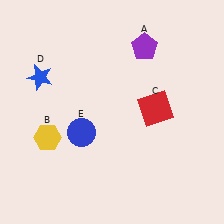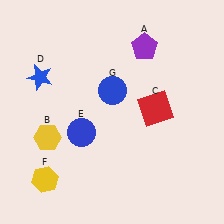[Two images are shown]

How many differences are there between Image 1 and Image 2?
There are 2 differences between the two images.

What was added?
A yellow hexagon (F), a blue circle (G) were added in Image 2.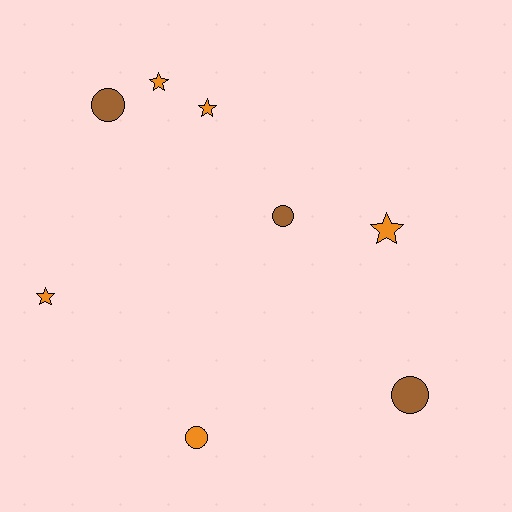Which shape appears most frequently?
Circle, with 4 objects.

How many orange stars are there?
There are 4 orange stars.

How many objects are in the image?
There are 8 objects.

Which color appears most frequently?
Orange, with 5 objects.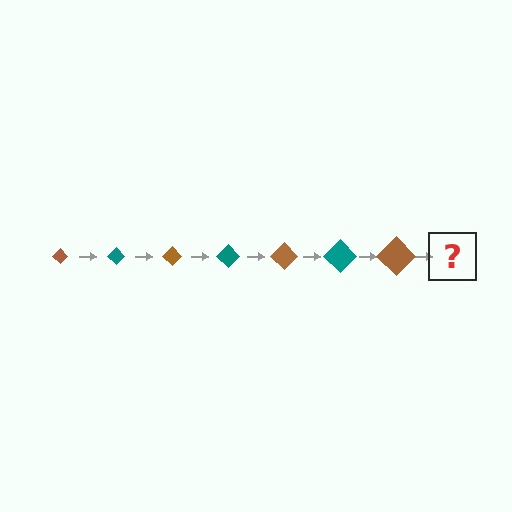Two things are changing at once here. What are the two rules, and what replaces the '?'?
The two rules are that the diamond grows larger each step and the color cycles through brown and teal. The '?' should be a teal diamond, larger than the previous one.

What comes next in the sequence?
The next element should be a teal diamond, larger than the previous one.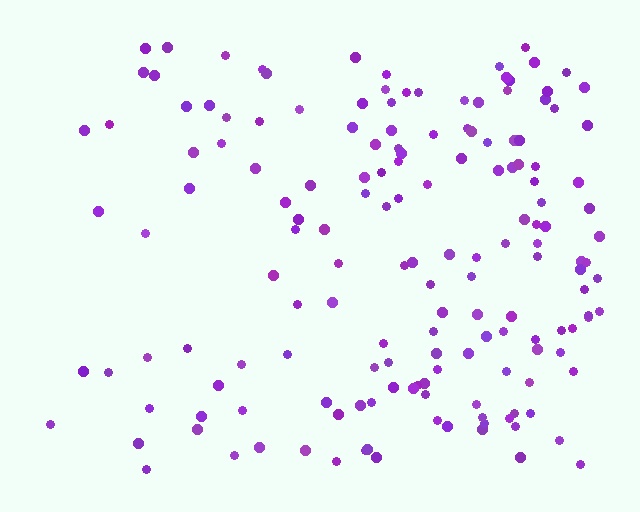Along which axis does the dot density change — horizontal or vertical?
Horizontal.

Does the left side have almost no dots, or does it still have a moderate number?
Still a moderate number, just noticeably fewer than the right.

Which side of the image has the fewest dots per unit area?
The left.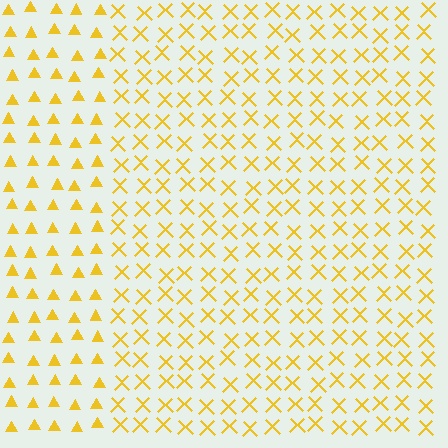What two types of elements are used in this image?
The image uses X marks inside the rectangle region and triangles outside it.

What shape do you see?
I see a rectangle.